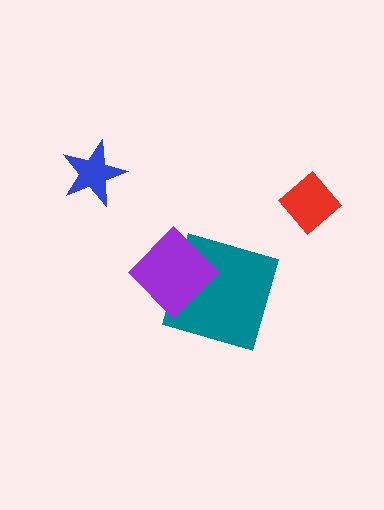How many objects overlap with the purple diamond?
1 object overlaps with the purple diamond.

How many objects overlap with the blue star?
0 objects overlap with the blue star.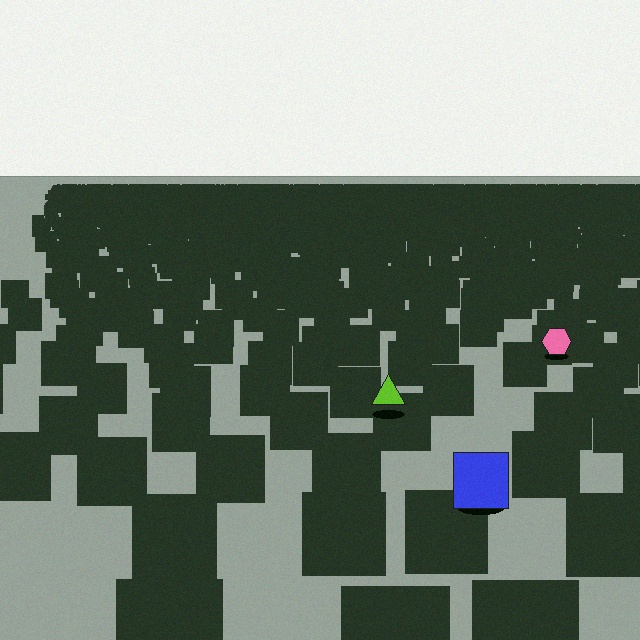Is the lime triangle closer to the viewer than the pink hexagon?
Yes. The lime triangle is closer — you can tell from the texture gradient: the ground texture is coarser near it.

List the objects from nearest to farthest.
From nearest to farthest: the blue square, the lime triangle, the pink hexagon.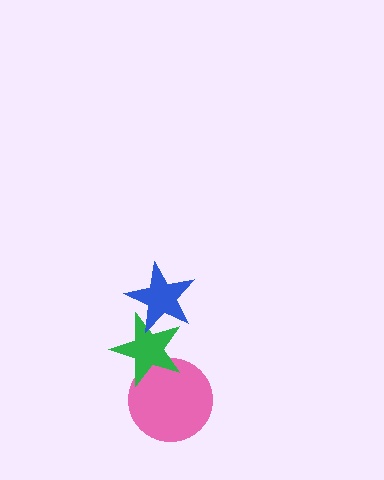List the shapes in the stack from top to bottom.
From top to bottom: the blue star, the green star, the pink circle.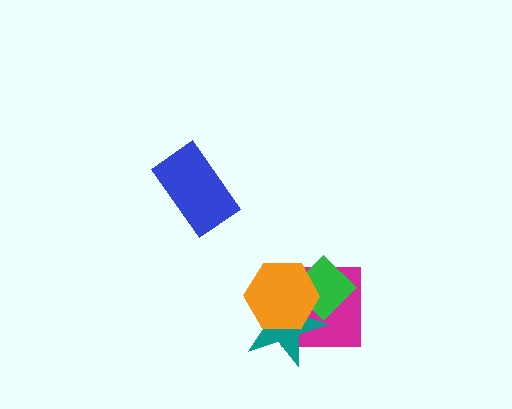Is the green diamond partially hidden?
Yes, it is partially covered by another shape.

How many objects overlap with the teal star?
3 objects overlap with the teal star.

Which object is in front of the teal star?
The orange hexagon is in front of the teal star.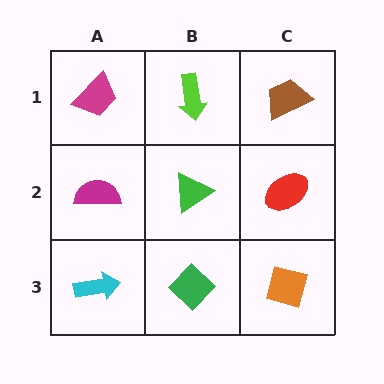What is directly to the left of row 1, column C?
A lime arrow.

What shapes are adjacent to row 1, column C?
A red ellipse (row 2, column C), a lime arrow (row 1, column B).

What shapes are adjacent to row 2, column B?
A lime arrow (row 1, column B), a green diamond (row 3, column B), a magenta semicircle (row 2, column A), a red ellipse (row 2, column C).